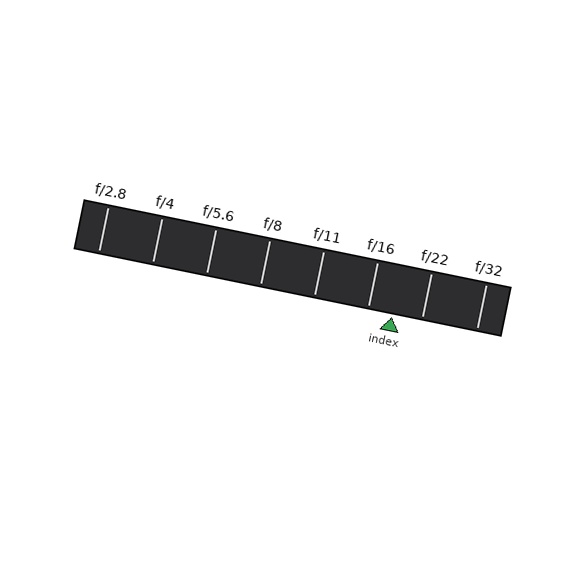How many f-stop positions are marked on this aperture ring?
There are 8 f-stop positions marked.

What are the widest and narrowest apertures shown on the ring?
The widest aperture shown is f/2.8 and the narrowest is f/32.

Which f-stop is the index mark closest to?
The index mark is closest to f/16.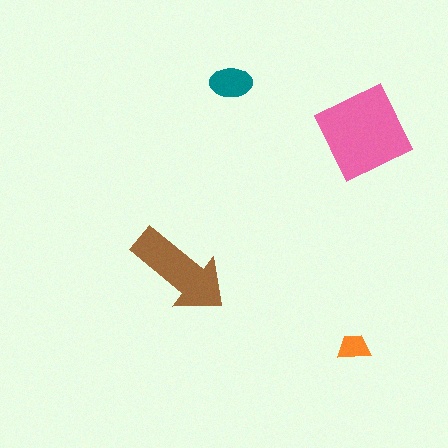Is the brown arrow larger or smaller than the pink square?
Smaller.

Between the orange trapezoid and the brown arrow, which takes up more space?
The brown arrow.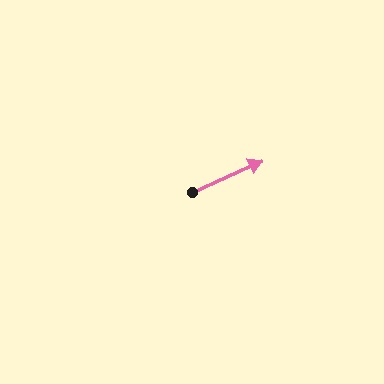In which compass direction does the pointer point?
Northeast.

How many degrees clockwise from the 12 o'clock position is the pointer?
Approximately 66 degrees.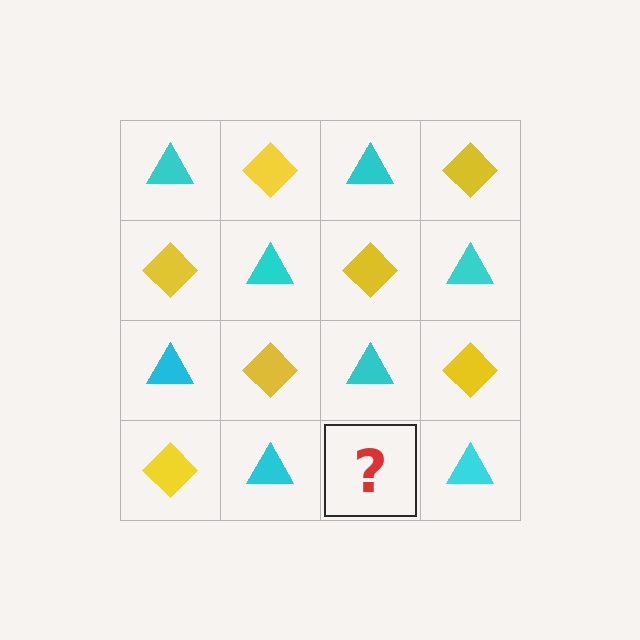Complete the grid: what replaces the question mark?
The question mark should be replaced with a yellow diamond.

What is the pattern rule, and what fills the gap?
The rule is that it alternates cyan triangle and yellow diamond in a checkerboard pattern. The gap should be filled with a yellow diamond.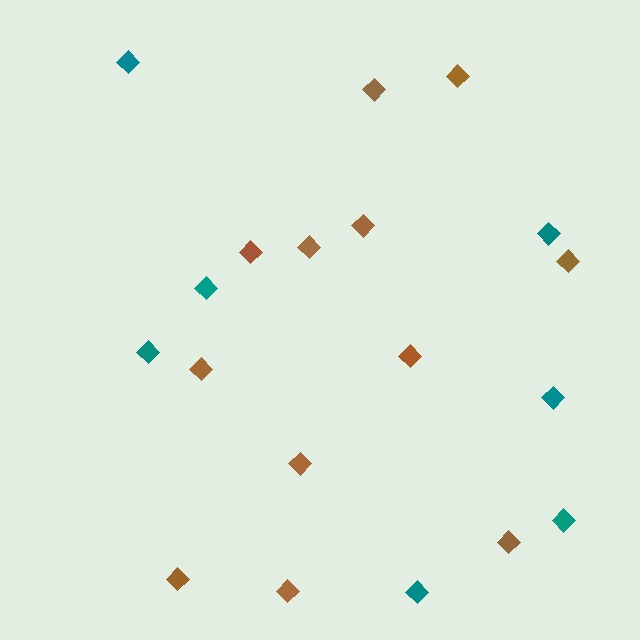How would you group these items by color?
There are 2 groups: one group of teal diamonds (7) and one group of brown diamonds (12).